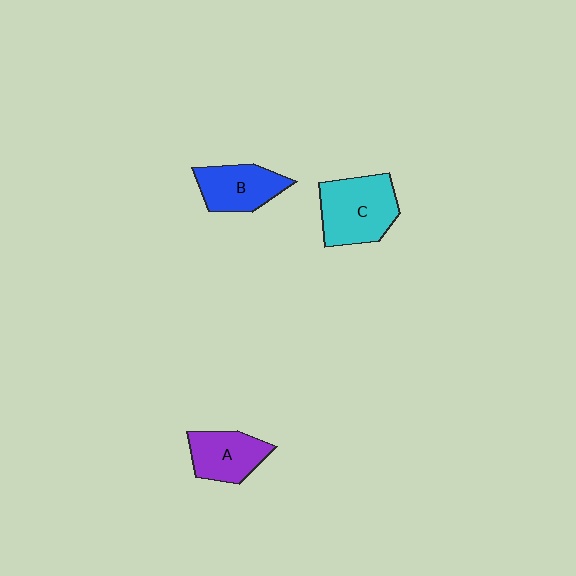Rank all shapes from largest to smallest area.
From largest to smallest: C (cyan), B (blue), A (purple).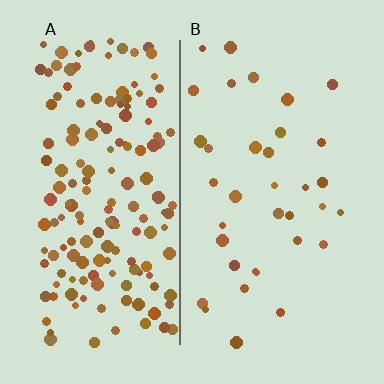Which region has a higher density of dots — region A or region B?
A (the left).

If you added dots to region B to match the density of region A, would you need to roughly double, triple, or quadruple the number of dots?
Approximately quadruple.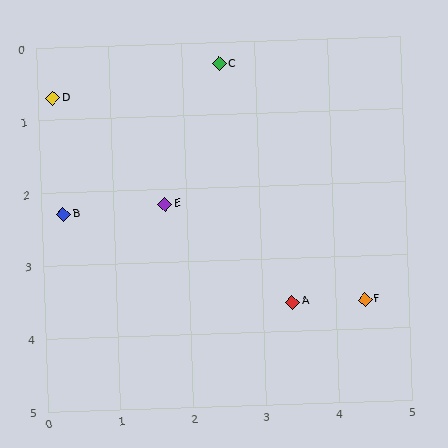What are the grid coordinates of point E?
Point E is at approximately (1.7, 2.2).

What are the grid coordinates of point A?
Point A is at approximately (3.4, 3.6).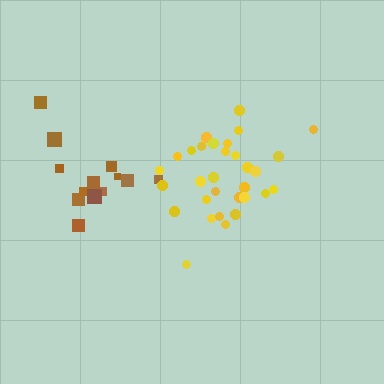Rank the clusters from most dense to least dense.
yellow, brown.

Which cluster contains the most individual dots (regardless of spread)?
Yellow (32).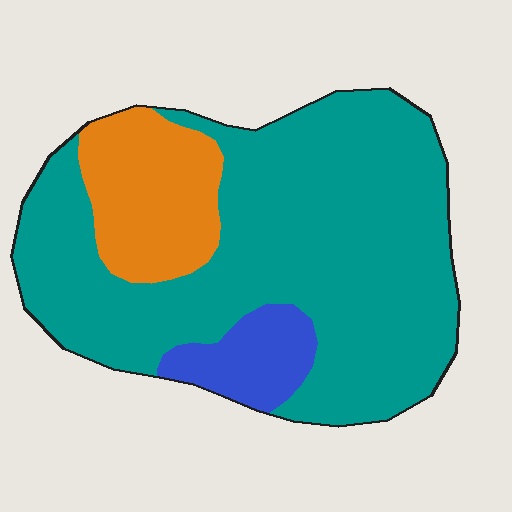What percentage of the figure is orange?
Orange takes up about one sixth (1/6) of the figure.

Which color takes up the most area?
Teal, at roughly 75%.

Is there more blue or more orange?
Orange.